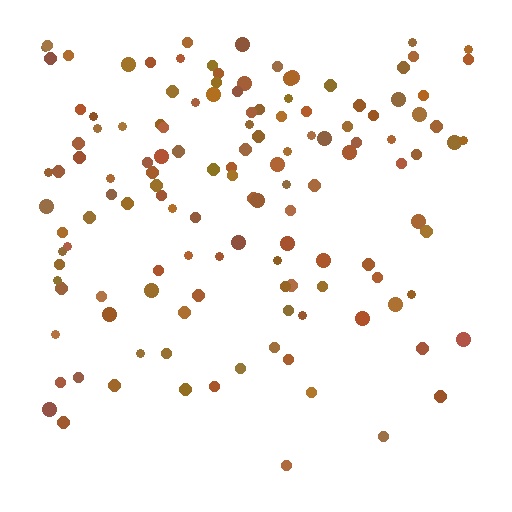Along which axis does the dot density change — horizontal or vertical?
Vertical.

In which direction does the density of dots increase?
From bottom to top, with the top side densest.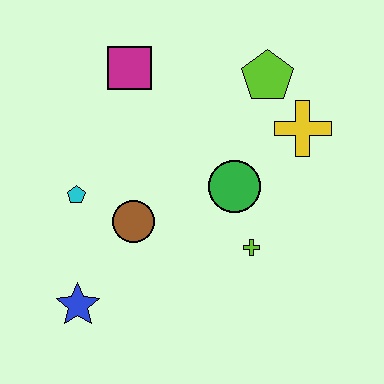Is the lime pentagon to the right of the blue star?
Yes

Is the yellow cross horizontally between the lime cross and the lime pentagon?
No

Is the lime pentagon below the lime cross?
No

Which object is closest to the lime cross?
The green circle is closest to the lime cross.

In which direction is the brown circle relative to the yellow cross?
The brown circle is to the left of the yellow cross.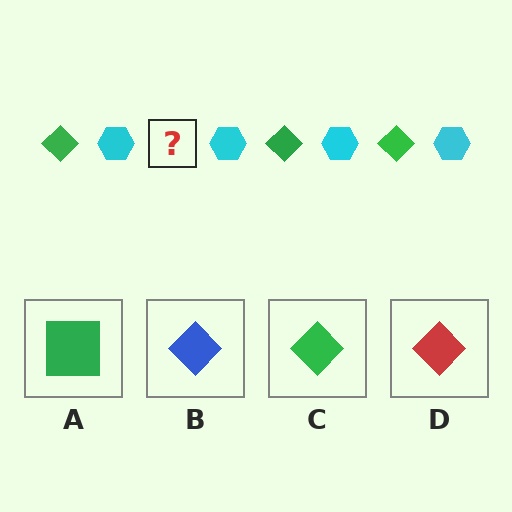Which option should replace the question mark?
Option C.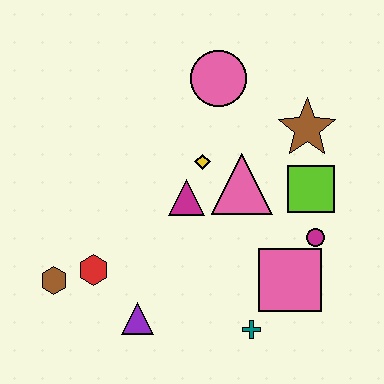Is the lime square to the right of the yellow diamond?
Yes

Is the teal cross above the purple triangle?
No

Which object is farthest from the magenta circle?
The brown hexagon is farthest from the magenta circle.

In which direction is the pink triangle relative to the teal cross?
The pink triangle is above the teal cross.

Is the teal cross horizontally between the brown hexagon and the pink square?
Yes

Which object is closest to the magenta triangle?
The yellow diamond is closest to the magenta triangle.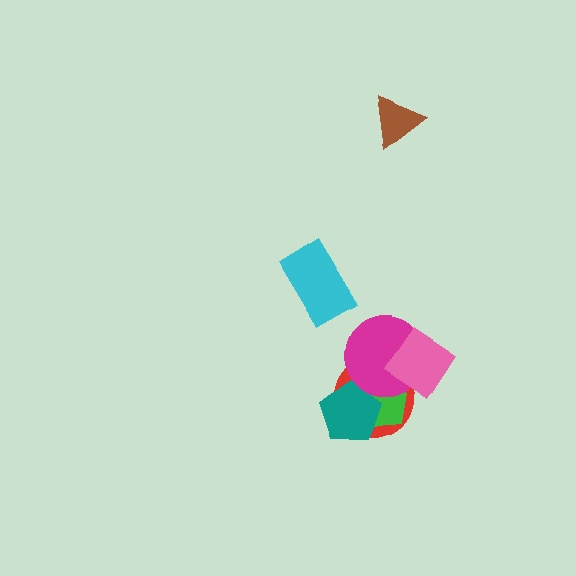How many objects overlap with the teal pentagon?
2 objects overlap with the teal pentagon.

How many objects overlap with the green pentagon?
4 objects overlap with the green pentagon.